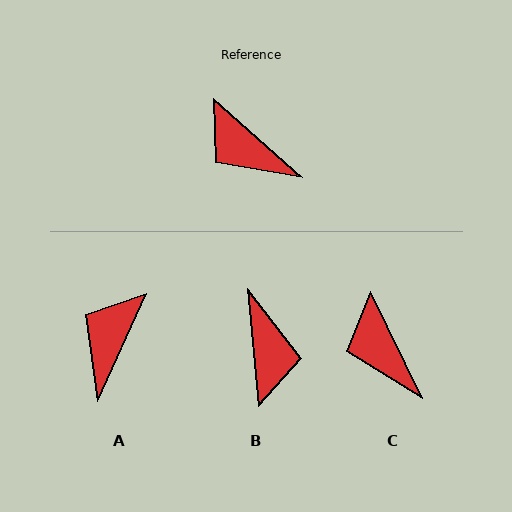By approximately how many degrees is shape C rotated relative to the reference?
Approximately 23 degrees clockwise.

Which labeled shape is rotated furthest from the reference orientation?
B, about 137 degrees away.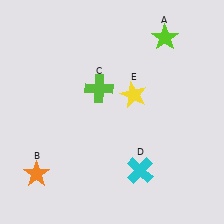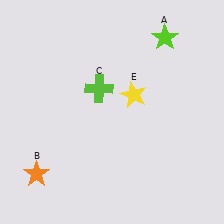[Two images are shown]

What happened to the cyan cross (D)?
The cyan cross (D) was removed in Image 2. It was in the bottom-right area of Image 1.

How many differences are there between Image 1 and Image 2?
There is 1 difference between the two images.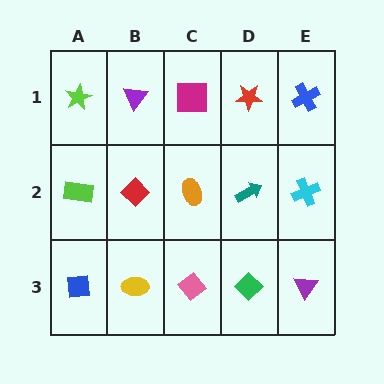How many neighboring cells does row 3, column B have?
3.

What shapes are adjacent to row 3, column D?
A teal arrow (row 2, column D), a pink diamond (row 3, column C), a purple triangle (row 3, column E).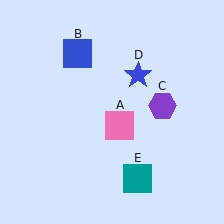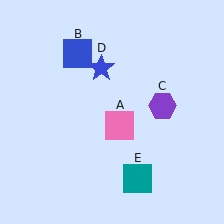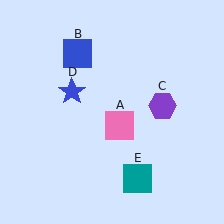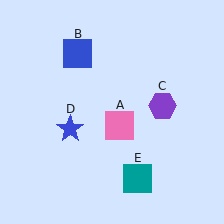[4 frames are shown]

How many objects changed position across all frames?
1 object changed position: blue star (object D).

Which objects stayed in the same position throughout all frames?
Pink square (object A) and blue square (object B) and purple hexagon (object C) and teal square (object E) remained stationary.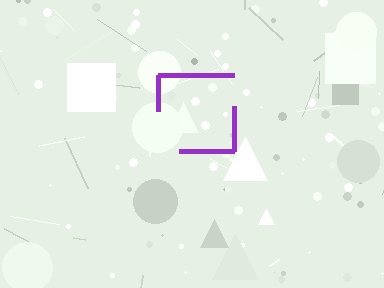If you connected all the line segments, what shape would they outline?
They would outline a square.